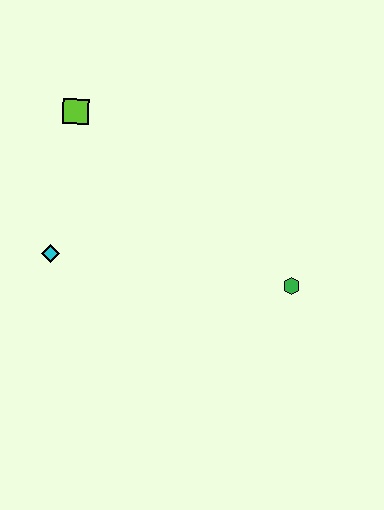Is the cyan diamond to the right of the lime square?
No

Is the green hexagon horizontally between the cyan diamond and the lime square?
No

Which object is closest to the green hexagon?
The cyan diamond is closest to the green hexagon.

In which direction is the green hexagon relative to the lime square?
The green hexagon is to the right of the lime square.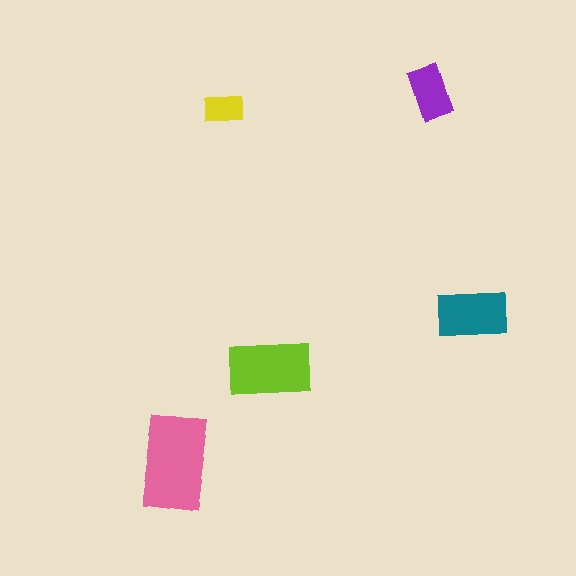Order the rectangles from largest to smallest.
the pink one, the lime one, the teal one, the purple one, the yellow one.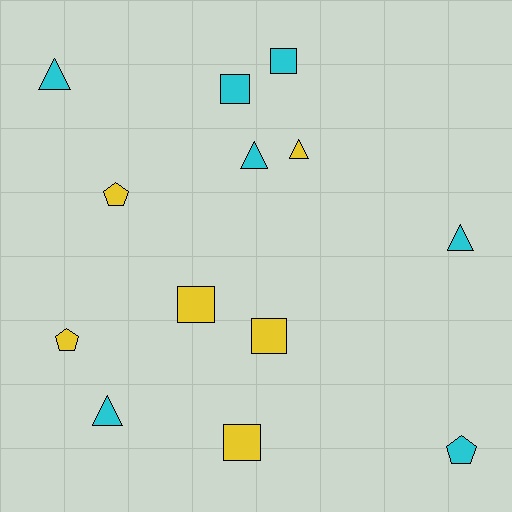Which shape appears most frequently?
Square, with 5 objects.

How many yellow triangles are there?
There is 1 yellow triangle.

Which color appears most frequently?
Cyan, with 7 objects.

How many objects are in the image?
There are 13 objects.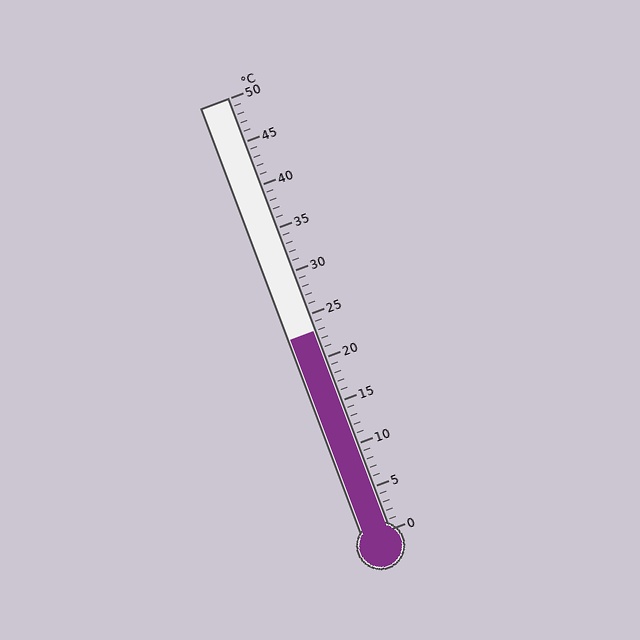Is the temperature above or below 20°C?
The temperature is above 20°C.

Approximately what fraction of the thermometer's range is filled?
The thermometer is filled to approximately 45% of its range.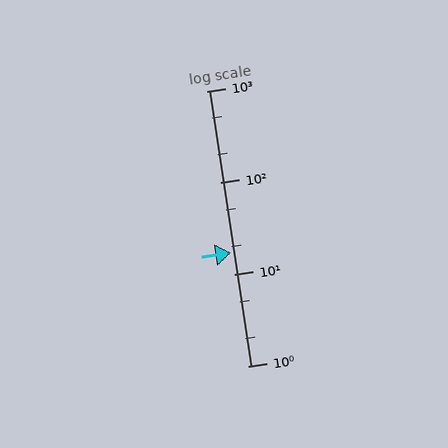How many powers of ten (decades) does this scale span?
The scale spans 3 decades, from 1 to 1000.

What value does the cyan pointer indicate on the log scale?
The pointer indicates approximately 17.